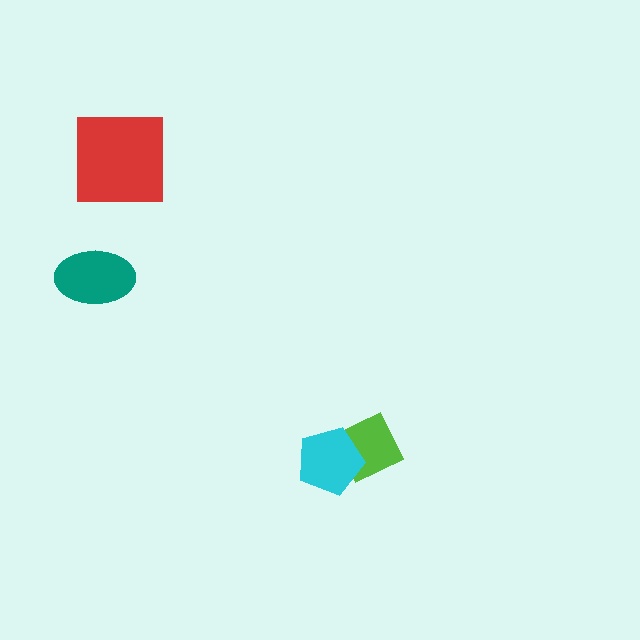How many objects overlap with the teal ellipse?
0 objects overlap with the teal ellipse.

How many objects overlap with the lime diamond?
1 object overlaps with the lime diamond.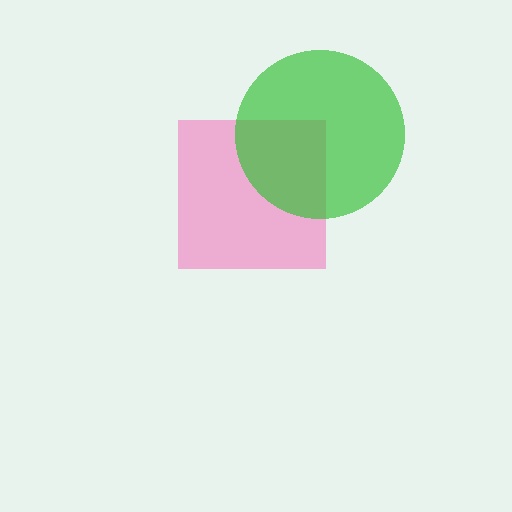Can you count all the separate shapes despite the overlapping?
Yes, there are 2 separate shapes.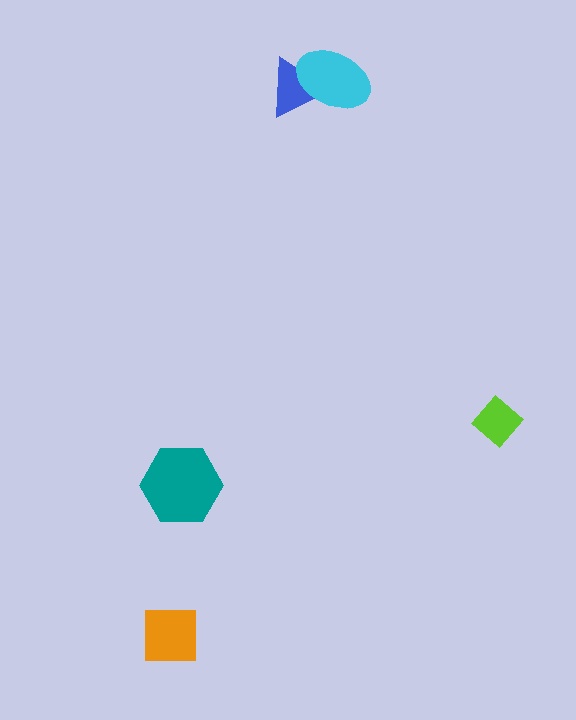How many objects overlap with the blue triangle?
1 object overlaps with the blue triangle.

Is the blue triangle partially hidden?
Yes, it is partially covered by another shape.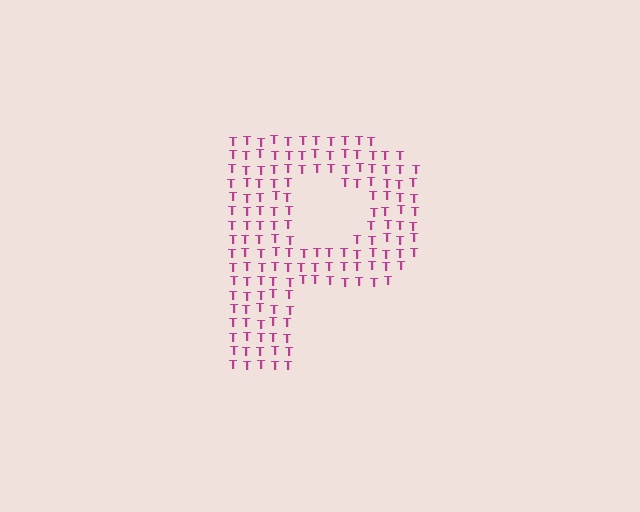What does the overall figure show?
The overall figure shows the letter P.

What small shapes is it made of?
It is made of small letter T's.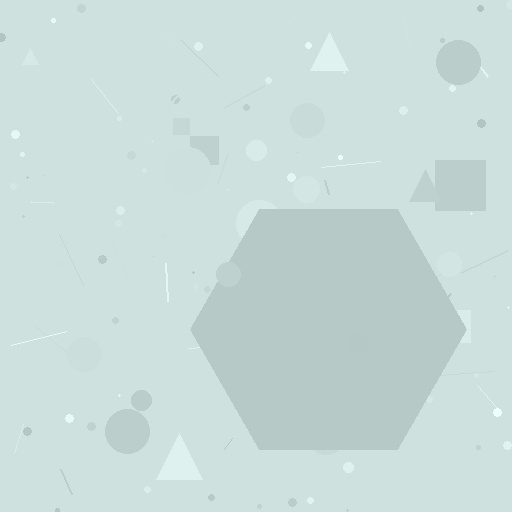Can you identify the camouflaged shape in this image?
The camouflaged shape is a hexagon.